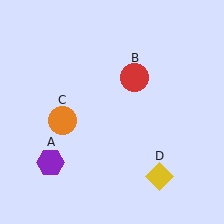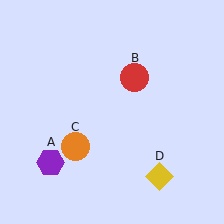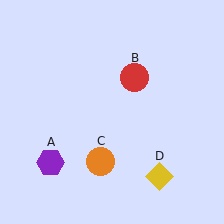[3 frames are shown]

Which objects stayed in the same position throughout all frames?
Purple hexagon (object A) and red circle (object B) and yellow diamond (object D) remained stationary.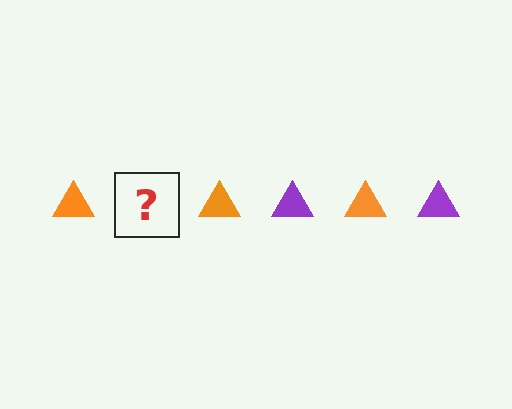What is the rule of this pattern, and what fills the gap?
The rule is that the pattern cycles through orange, purple triangles. The gap should be filled with a purple triangle.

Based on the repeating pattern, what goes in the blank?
The blank should be a purple triangle.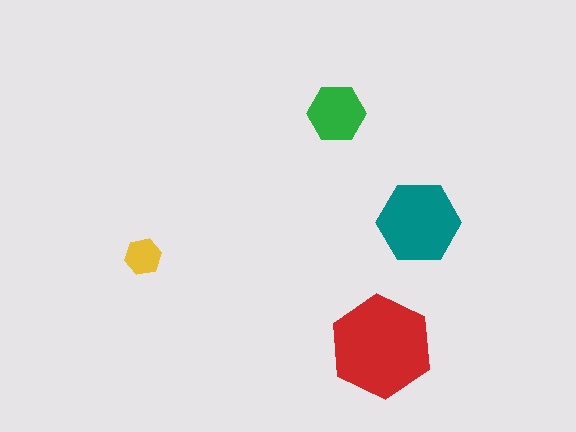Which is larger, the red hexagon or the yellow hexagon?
The red one.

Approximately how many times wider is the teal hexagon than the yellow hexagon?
About 2 times wider.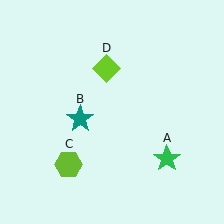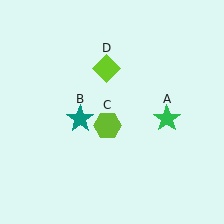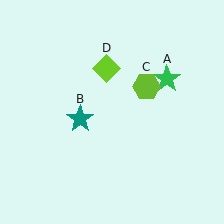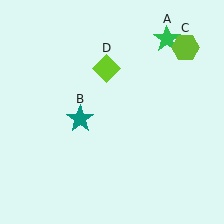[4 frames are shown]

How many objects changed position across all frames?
2 objects changed position: green star (object A), lime hexagon (object C).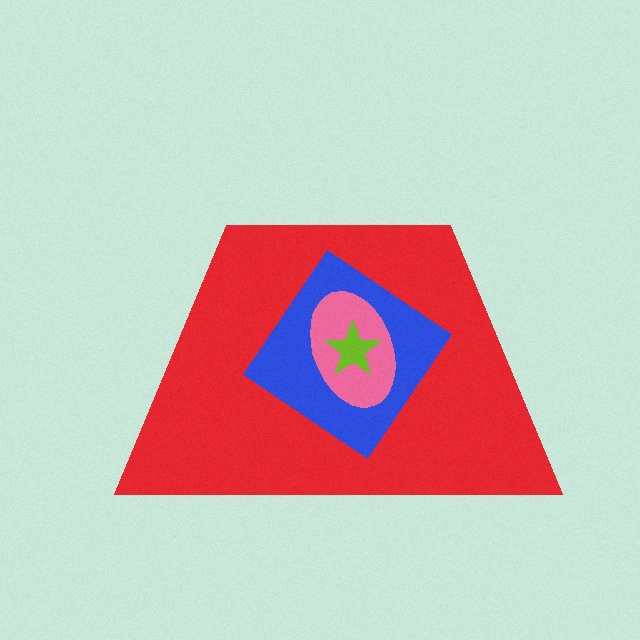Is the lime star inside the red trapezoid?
Yes.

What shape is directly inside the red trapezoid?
The blue diamond.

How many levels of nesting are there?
4.